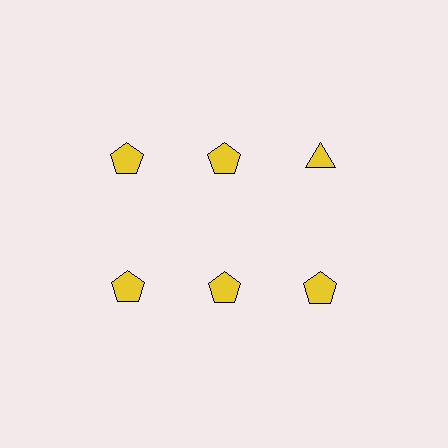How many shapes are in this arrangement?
There are 6 shapes arranged in a grid pattern.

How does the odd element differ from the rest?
It has a different shape: triangle instead of pentagon.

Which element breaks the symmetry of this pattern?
The yellow triangle in the top row, center column breaks the symmetry. All other shapes are yellow pentagons.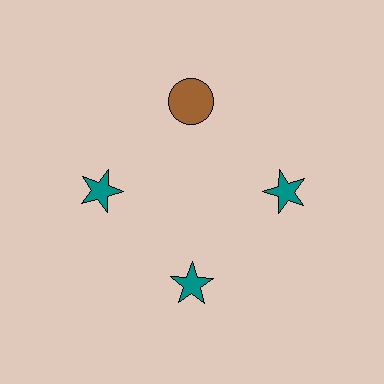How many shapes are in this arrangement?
There are 4 shapes arranged in a ring pattern.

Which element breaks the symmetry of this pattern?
The brown circle at roughly the 12 o'clock position breaks the symmetry. All other shapes are teal stars.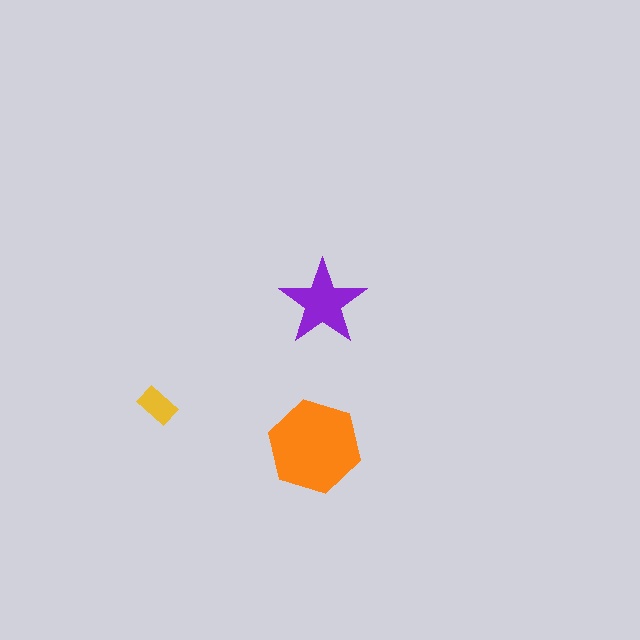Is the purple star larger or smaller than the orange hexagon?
Smaller.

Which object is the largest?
The orange hexagon.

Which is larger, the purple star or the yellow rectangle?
The purple star.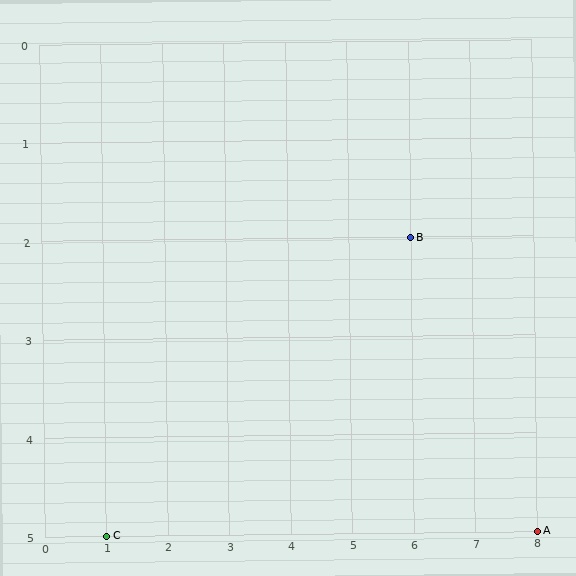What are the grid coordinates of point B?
Point B is at grid coordinates (6, 2).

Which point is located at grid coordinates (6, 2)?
Point B is at (6, 2).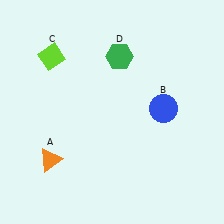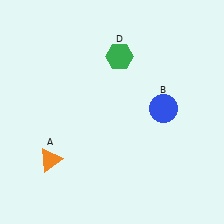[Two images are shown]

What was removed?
The lime diamond (C) was removed in Image 2.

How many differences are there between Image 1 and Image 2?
There is 1 difference between the two images.